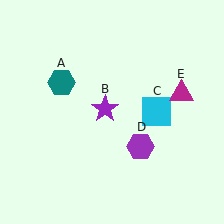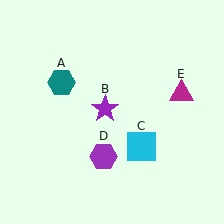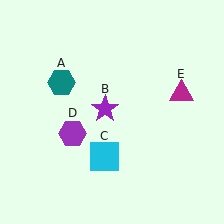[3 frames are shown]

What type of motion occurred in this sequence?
The cyan square (object C), purple hexagon (object D) rotated clockwise around the center of the scene.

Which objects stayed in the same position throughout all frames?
Teal hexagon (object A) and purple star (object B) and magenta triangle (object E) remained stationary.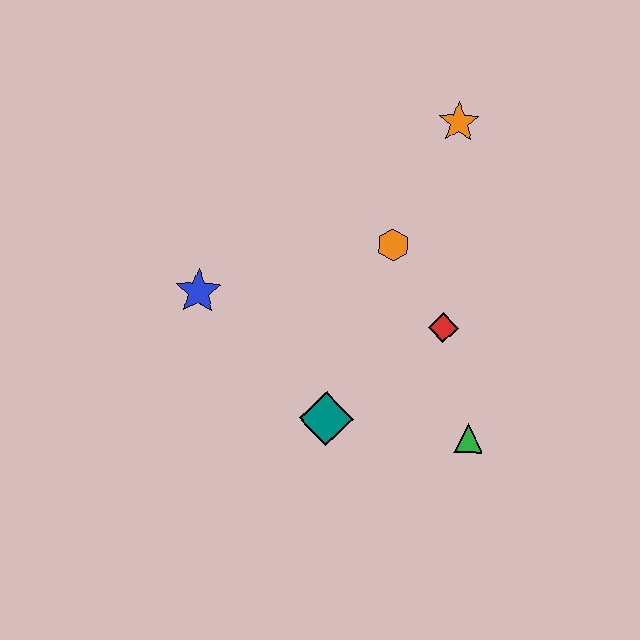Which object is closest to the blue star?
The teal diamond is closest to the blue star.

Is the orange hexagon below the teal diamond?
No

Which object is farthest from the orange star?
The teal diamond is farthest from the orange star.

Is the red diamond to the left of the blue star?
No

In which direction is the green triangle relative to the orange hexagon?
The green triangle is below the orange hexagon.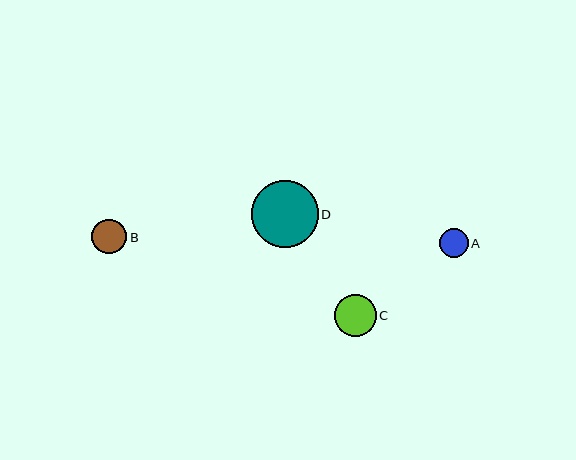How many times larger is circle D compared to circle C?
Circle D is approximately 1.6 times the size of circle C.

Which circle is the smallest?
Circle A is the smallest with a size of approximately 29 pixels.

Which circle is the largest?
Circle D is the largest with a size of approximately 66 pixels.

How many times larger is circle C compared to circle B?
Circle C is approximately 1.2 times the size of circle B.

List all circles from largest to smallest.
From largest to smallest: D, C, B, A.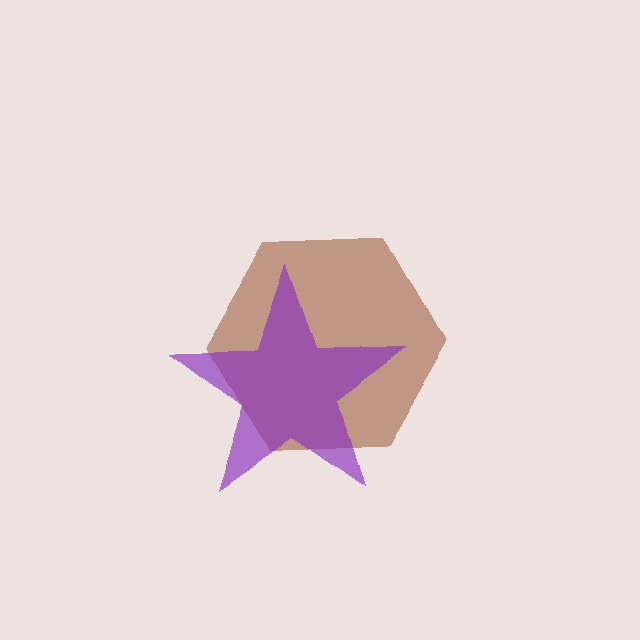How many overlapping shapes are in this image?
There are 2 overlapping shapes in the image.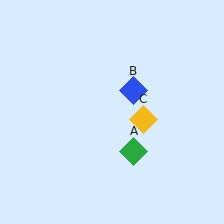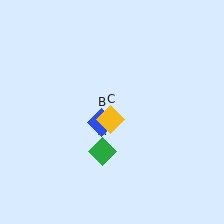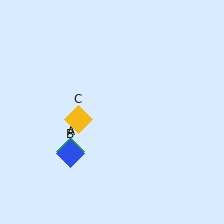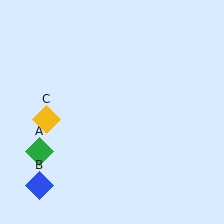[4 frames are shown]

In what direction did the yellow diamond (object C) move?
The yellow diamond (object C) moved left.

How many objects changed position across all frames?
3 objects changed position: green diamond (object A), blue diamond (object B), yellow diamond (object C).